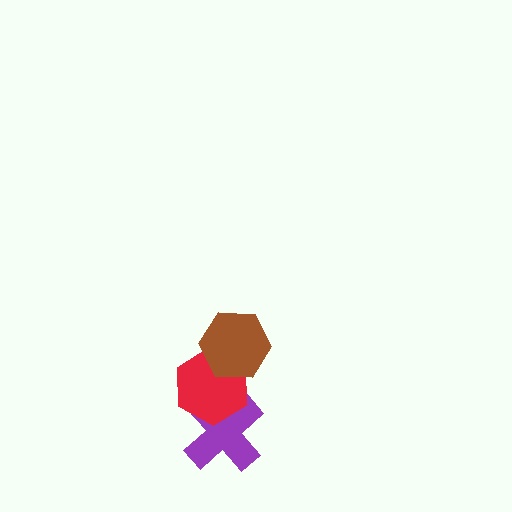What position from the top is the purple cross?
The purple cross is 3rd from the top.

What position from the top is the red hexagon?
The red hexagon is 2nd from the top.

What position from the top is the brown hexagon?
The brown hexagon is 1st from the top.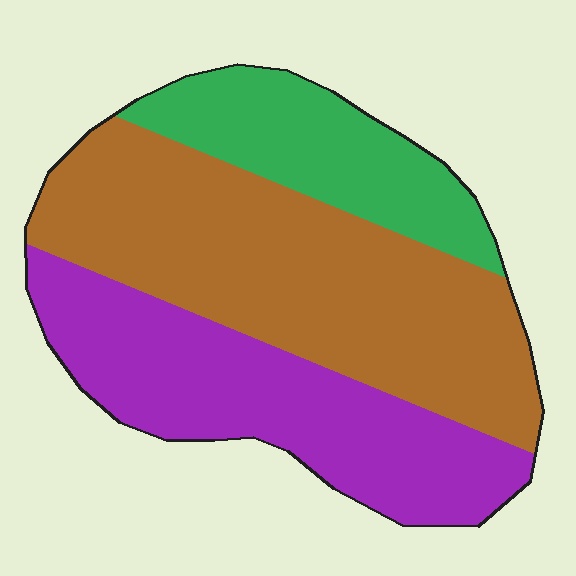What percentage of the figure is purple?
Purple covers about 35% of the figure.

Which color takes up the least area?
Green, at roughly 20%.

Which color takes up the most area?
Brown, at roughly 45%.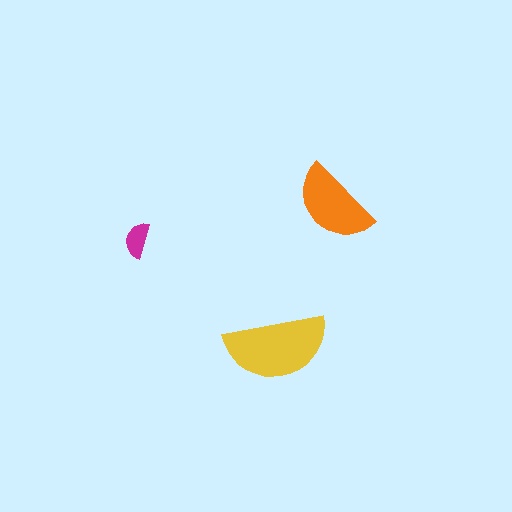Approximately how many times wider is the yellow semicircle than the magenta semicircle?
About 3 times wider.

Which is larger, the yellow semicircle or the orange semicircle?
The yellow one.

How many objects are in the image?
There are 3 objects in the image.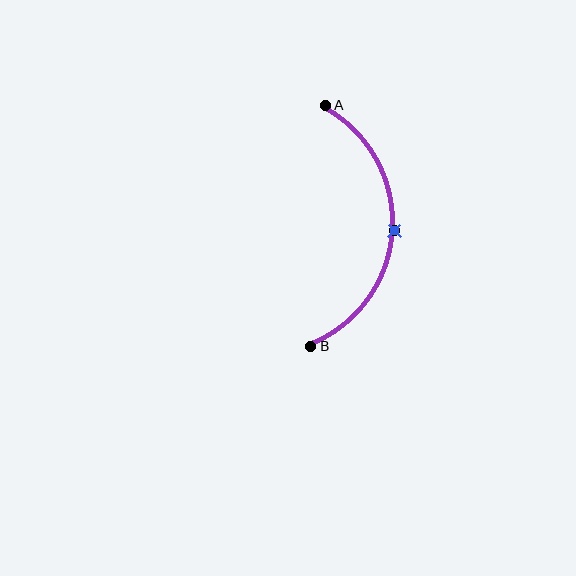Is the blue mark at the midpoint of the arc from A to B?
Yes. The blue mark lies on the arc at equal arc-length from both A and B — it is the arc midpoint.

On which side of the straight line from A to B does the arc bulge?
The arc bulges to the right of the straight line connecting A and B.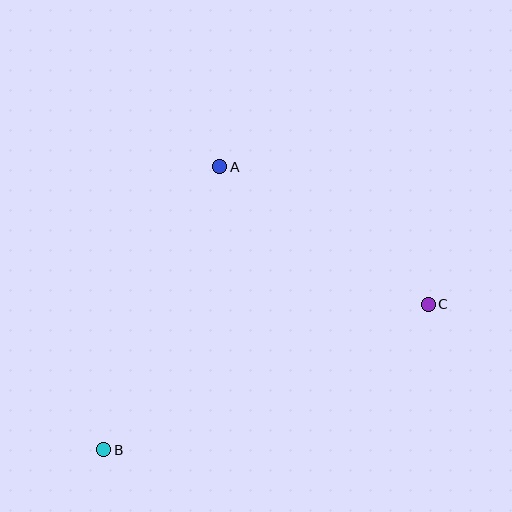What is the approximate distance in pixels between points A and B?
The distance between A and B is approximately 306 pixels.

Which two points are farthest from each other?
Points B and C are farthest from each other.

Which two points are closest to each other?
Points A and C are closest to each other.